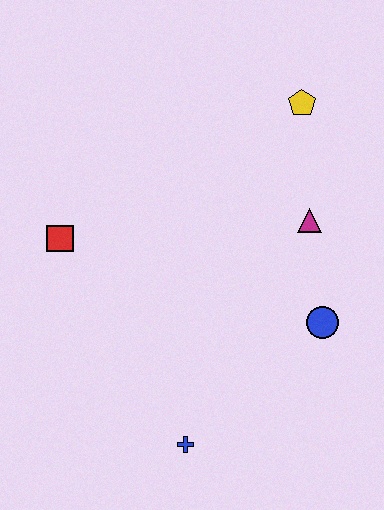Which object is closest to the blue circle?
The magenta triangle is closest to the blue circle.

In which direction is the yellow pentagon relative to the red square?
The yellow pentagon is to the right of the red square.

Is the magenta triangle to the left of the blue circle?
Yes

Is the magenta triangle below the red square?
No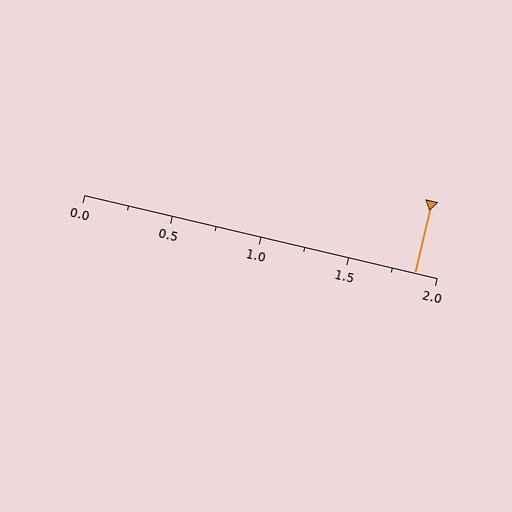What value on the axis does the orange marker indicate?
The marker indicates approximately 1.88.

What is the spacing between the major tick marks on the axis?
The major ticks are spaced 0.5 apart.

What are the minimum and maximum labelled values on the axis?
The axis runs from 0.0 to 2.0.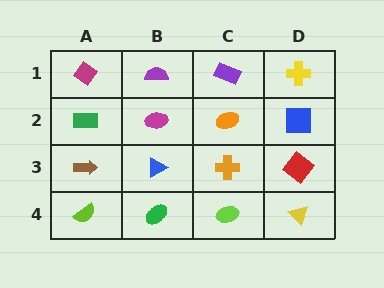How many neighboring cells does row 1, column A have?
2.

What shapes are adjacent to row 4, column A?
A brown arrow (row 3, column A), a green ellipse (row 4, column B).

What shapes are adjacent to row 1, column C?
An orange ellipse (row 2, column C), a purple semicircle (row 1, column B), a yellow cross (row 1, column D).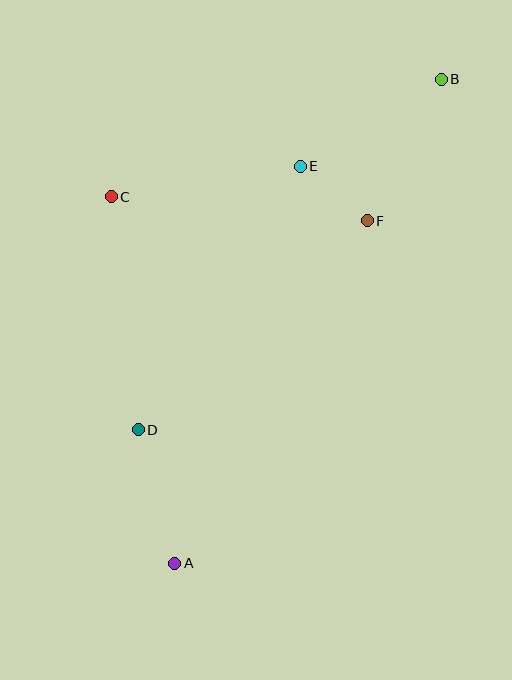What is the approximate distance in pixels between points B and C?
The distance between B and C is approximately 350 pixels.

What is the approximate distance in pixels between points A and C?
The distance between A and C is approximately 372 pixels.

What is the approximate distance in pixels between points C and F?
The distance between C and F is approximately 257 pixels.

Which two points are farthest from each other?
Points A and B are farthest from each other.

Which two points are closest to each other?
Points E and F are closest to each other.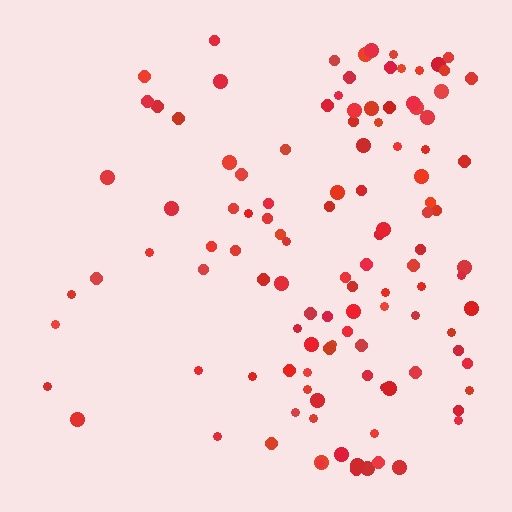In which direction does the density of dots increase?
From left to right, with the right side densest.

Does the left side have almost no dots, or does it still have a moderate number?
Still a moderate number, just noticeably fewer than the right.